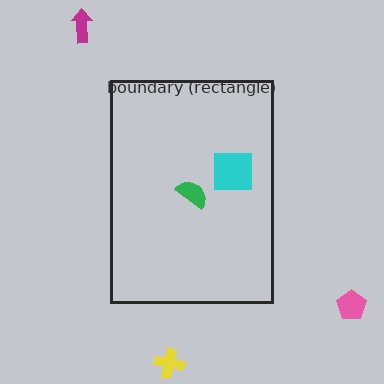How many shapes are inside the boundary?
2 inside, 3 outside.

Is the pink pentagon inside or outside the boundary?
Outside.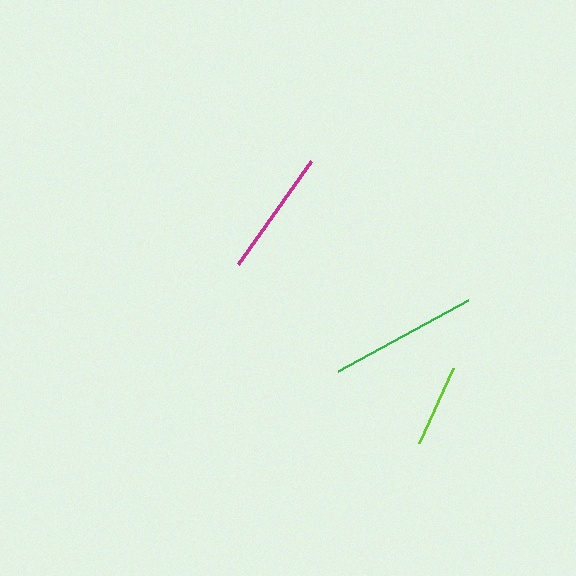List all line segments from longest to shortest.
From longest to shortest: green, magenta, lime.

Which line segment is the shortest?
The lime line is the shortest at approximately 83 pixels.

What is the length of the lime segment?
The lime segment is approximately 83 pixels long.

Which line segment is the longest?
The green line is the longest at approximately 149 pixels.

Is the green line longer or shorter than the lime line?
The green line is longer than the lime line.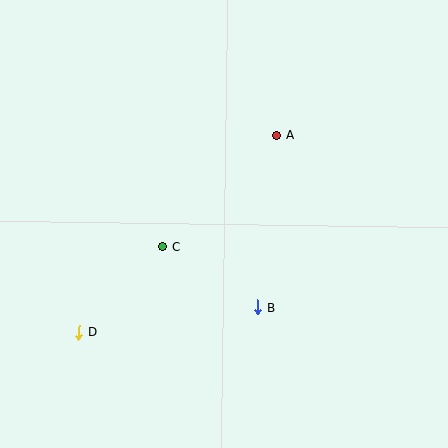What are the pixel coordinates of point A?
Point A is at (277, 135).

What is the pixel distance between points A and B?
The distance between A and B is 173 pixels.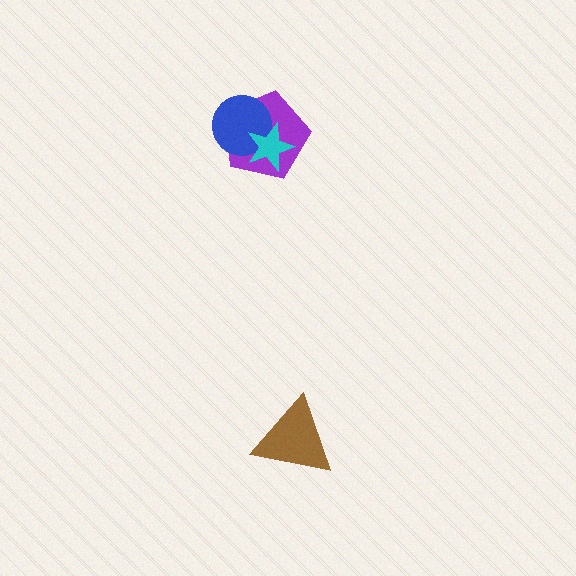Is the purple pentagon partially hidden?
Yes, it is partially covered by another shape.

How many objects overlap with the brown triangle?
0 objects overlap with the brown triangle.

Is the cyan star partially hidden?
No, no other shape covers it.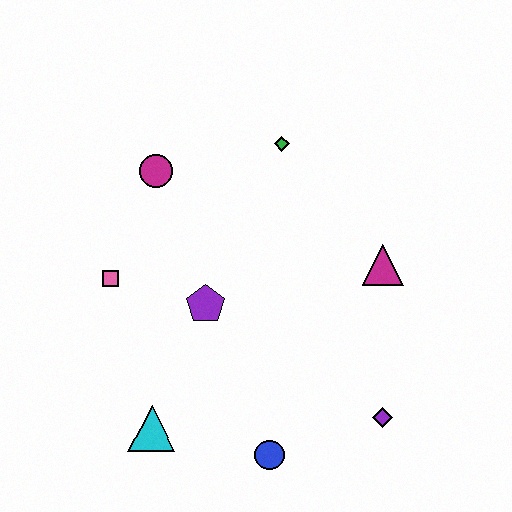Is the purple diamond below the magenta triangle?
Yes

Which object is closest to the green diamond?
The magenta circle is closest to the green diamond.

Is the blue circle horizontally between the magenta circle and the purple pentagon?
No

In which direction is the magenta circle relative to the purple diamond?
The magenta circle is above the purple diamond.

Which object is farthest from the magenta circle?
The purple diamond is farthest from the magenta circle.